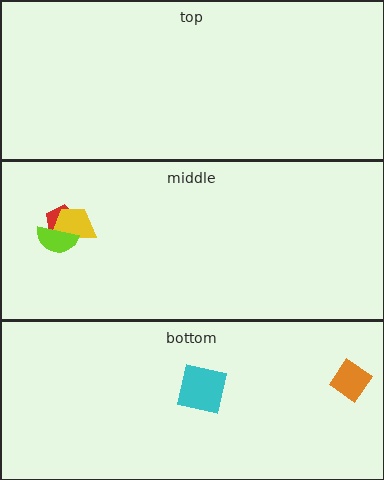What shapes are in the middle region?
The red pentagon, the yellow trapezoid, the lime semicircle.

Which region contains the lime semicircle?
The middle region.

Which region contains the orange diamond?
The bottom region.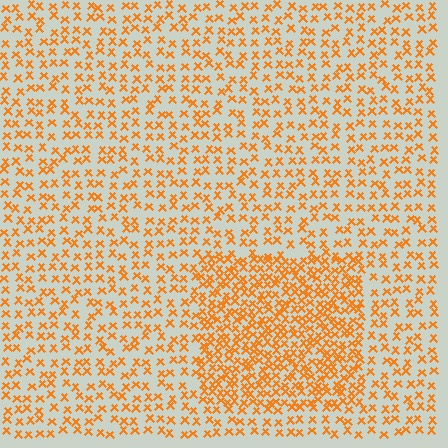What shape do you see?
I see a rectangle.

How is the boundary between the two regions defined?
The boundary is defined by a change in element density (approximately 2.0x ratio). All elements are the same color, size, and shape.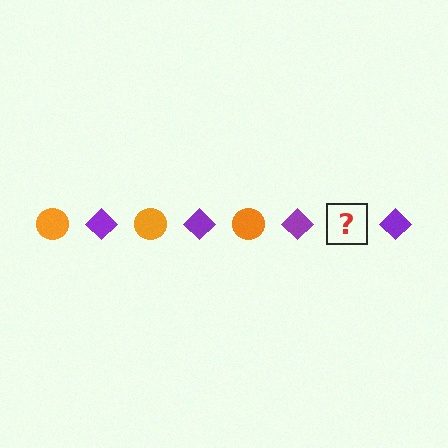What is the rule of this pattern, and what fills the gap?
The rule is that the pattern alternates between orange circle and purple diamond. The gap should be filled with an orange circle.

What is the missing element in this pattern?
The missing element is an orange circle.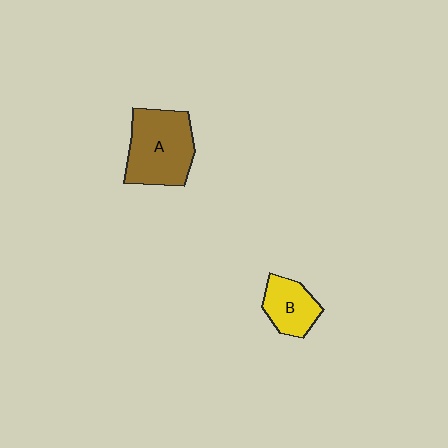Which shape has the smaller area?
Shape B (yellow).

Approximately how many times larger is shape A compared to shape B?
Approximately 1.8 times.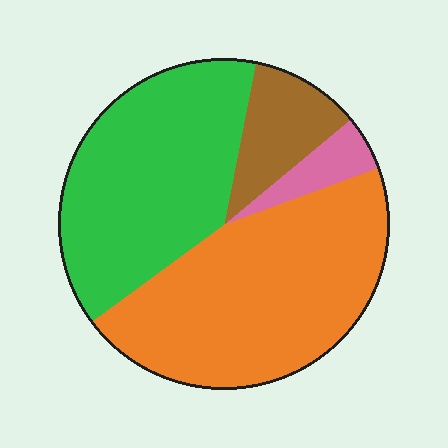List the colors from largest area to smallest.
From largest to smallest: orange, green, brown, pink.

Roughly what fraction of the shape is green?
Green takes up between a third and a half of the shape.